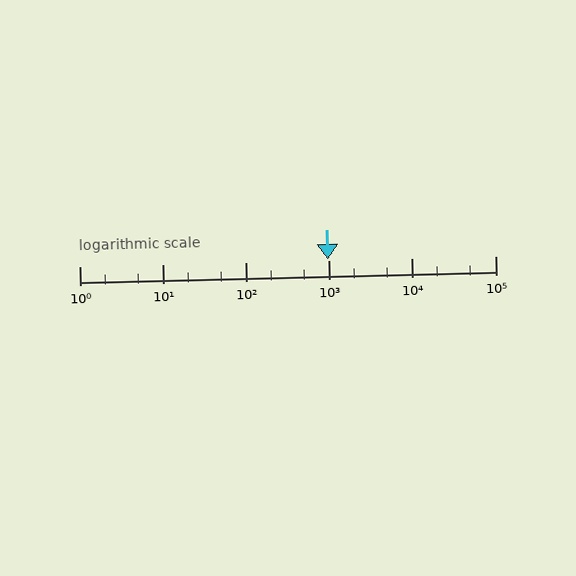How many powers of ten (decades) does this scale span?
The scale spans 5 decades, from 1 to 100000.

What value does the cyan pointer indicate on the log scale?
The pointer indicates approximately 980.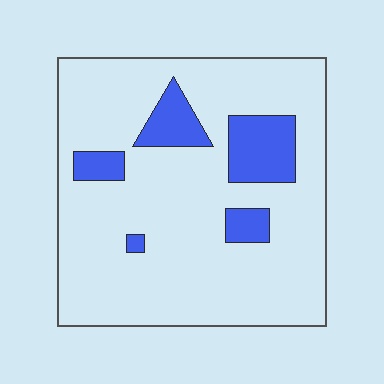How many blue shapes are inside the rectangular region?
5.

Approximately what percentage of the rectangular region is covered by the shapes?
Approximately 15%.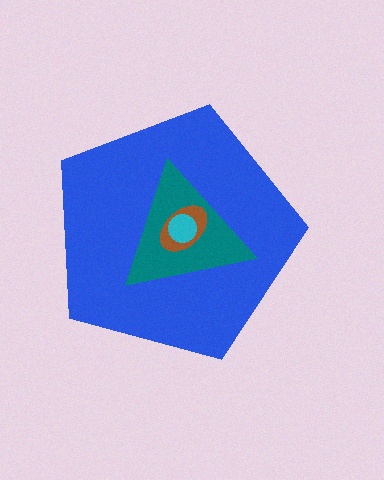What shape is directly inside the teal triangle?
The brown ellipse.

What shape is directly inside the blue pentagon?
The teal triangle.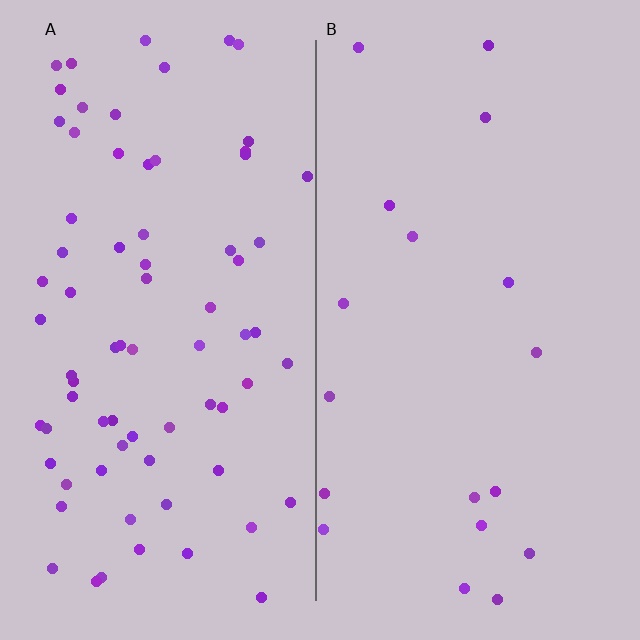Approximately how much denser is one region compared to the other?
Approximately 4.1× — region A over region B.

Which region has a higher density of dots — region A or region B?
A (the left).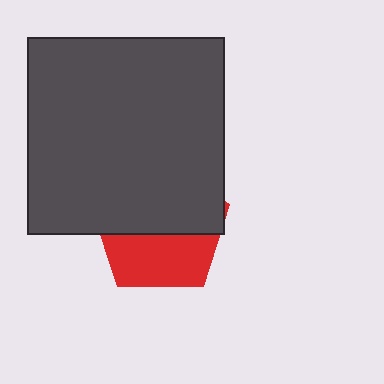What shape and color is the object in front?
The object in front is a dark gray square.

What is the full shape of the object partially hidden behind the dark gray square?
The partially hidden object is a red pentagon.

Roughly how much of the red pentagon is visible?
A small part of it is visible (roughly 42%).